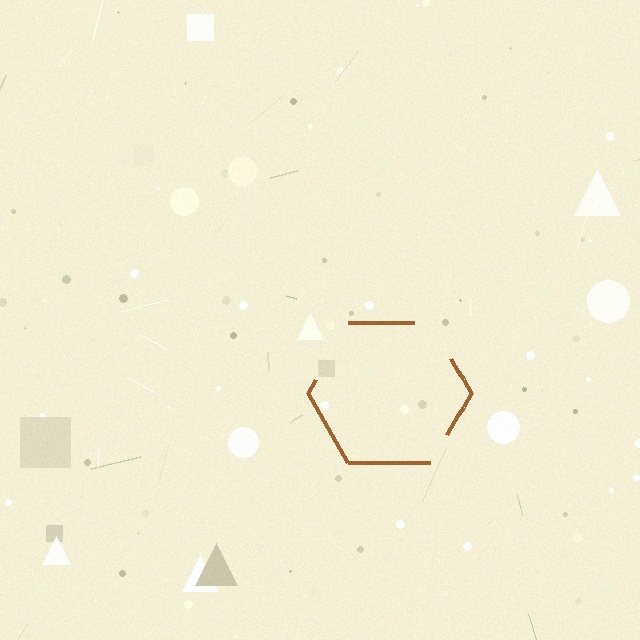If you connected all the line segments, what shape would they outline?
They would outline a hexagon.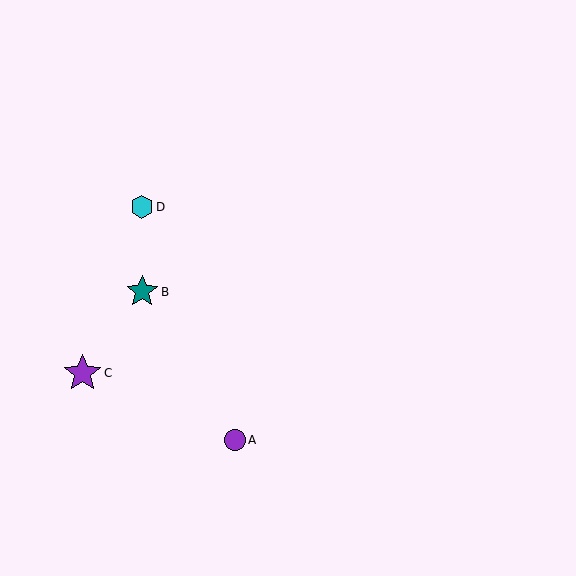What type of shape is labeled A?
Shape A is a purple circle.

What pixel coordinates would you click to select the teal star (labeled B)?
Click at (142, 292) to select the teal star B.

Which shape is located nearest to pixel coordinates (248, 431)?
The purple circle (labeled A) at (235, 440) is nearest to that location.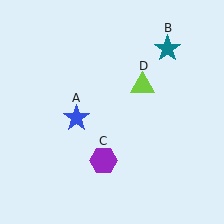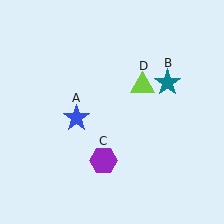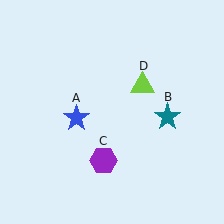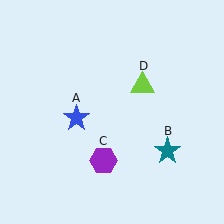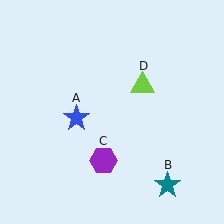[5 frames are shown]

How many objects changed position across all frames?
1 object changed position: teal star (object B).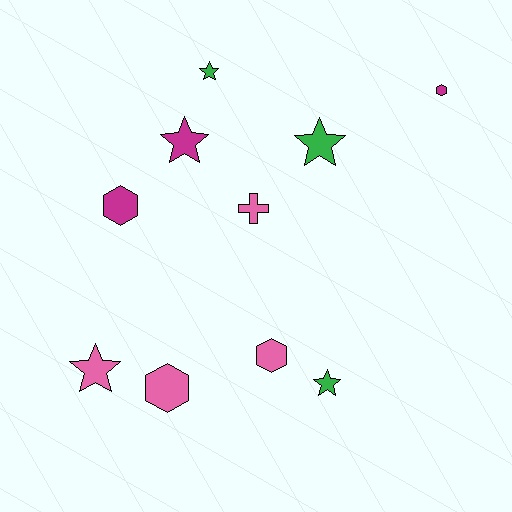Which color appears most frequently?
Pink, with 4 objects.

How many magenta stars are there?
There is 1 magenta star.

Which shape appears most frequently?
Star, with 5 objects.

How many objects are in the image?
There are 10 objects.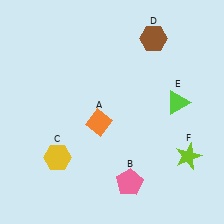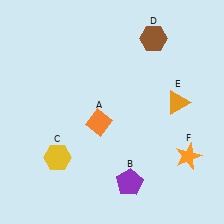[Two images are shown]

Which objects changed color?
B changed from pink to purple. E changed from lime to orange. F changed from lime to orange.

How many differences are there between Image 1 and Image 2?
There are 3 differences between the two images.